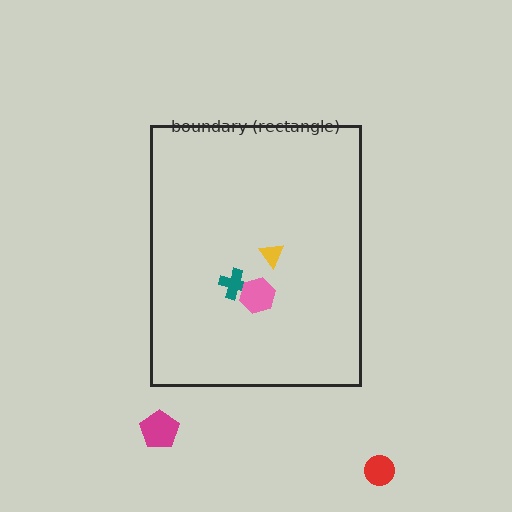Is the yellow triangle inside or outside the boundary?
Inside.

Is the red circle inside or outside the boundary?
Outside.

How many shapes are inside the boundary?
3 inside, 2 outside.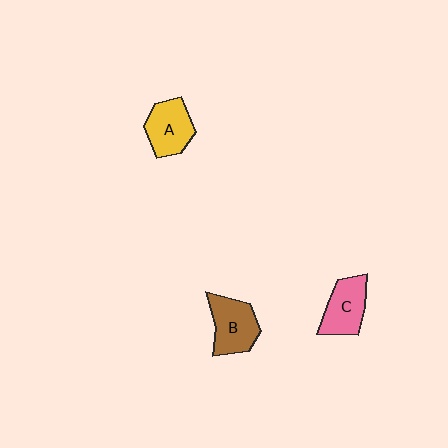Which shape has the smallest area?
Shape C (pink).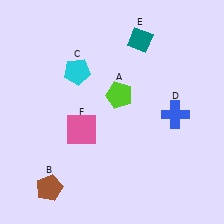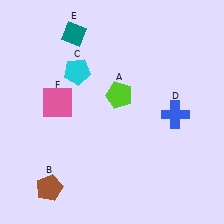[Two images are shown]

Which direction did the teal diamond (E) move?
The teal diamond (E) moved left.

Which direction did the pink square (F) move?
The pink square (F) moved up.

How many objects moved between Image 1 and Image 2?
2 objects moved between the two images.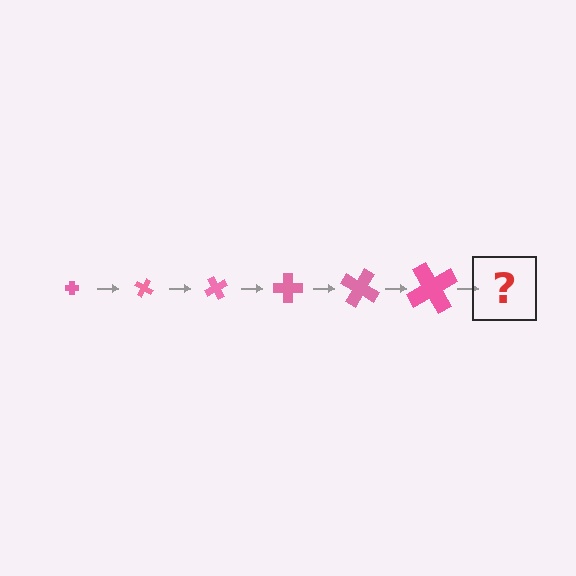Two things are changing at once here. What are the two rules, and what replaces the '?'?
The two rules are that the cross grows larger each step and it rotates 30 degrees each step. The '?' should be a cross, larger than the previous one and rotated 180 degrees from the start.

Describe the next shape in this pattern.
It should be a cross, larger than the previous one and rotated 180 degrees from the start.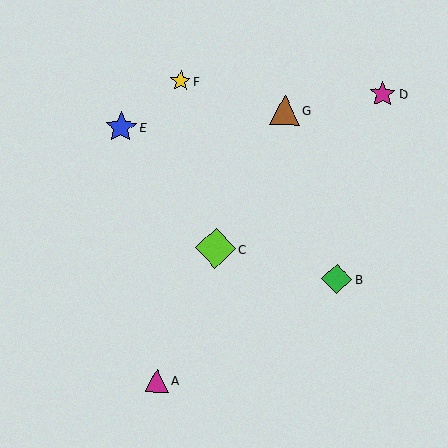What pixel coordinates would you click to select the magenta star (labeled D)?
Click at (382, 94) to select the magenta star D.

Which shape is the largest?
The lime diamond (labeled C) is the largest.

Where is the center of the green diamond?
The center of the green diamond is at (337, 279).